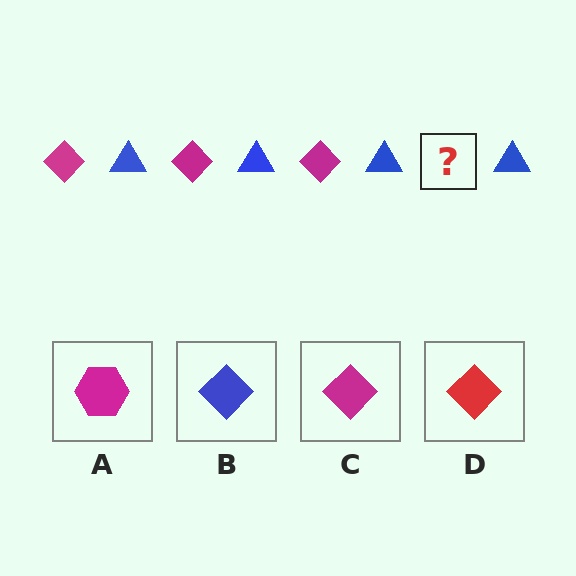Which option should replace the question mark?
Option C.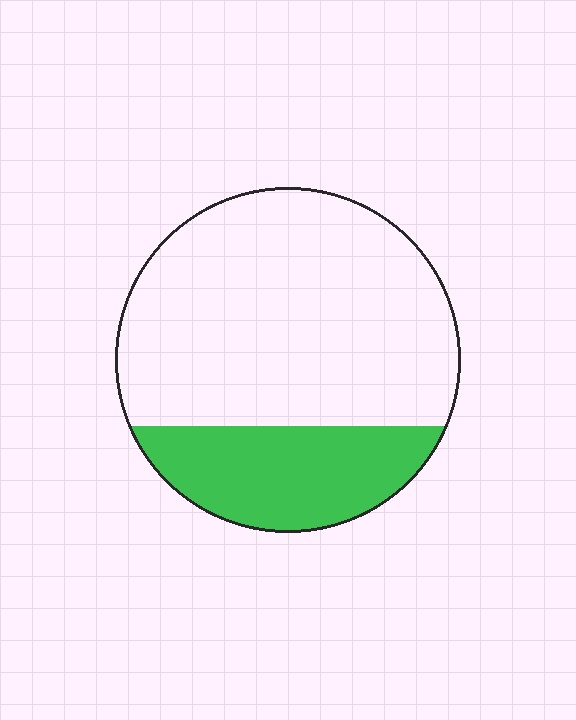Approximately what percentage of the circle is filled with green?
Approximately 25%.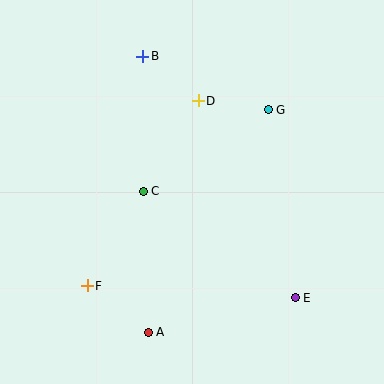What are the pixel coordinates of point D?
Point D is at (198, 101).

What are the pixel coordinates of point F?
Point F is at (87, 286).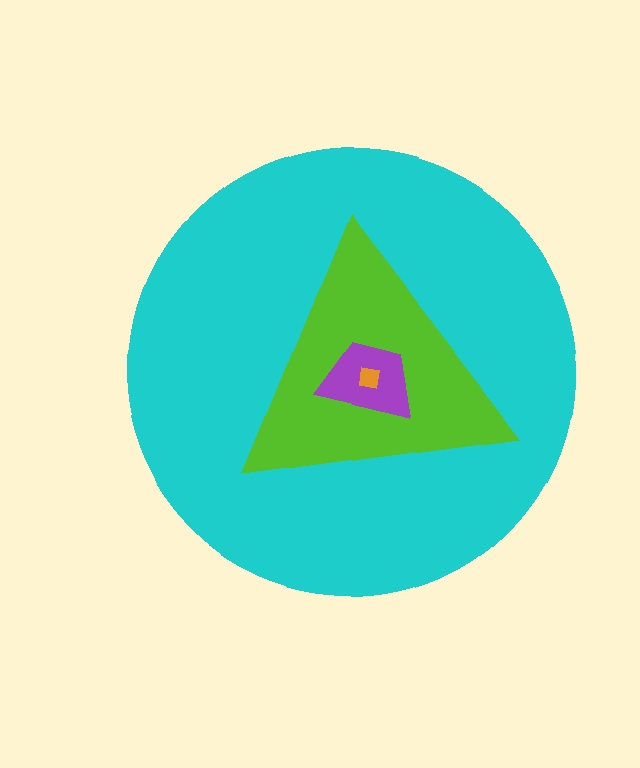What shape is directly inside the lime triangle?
The purple trapezoid.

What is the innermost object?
The orange square.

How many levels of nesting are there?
4.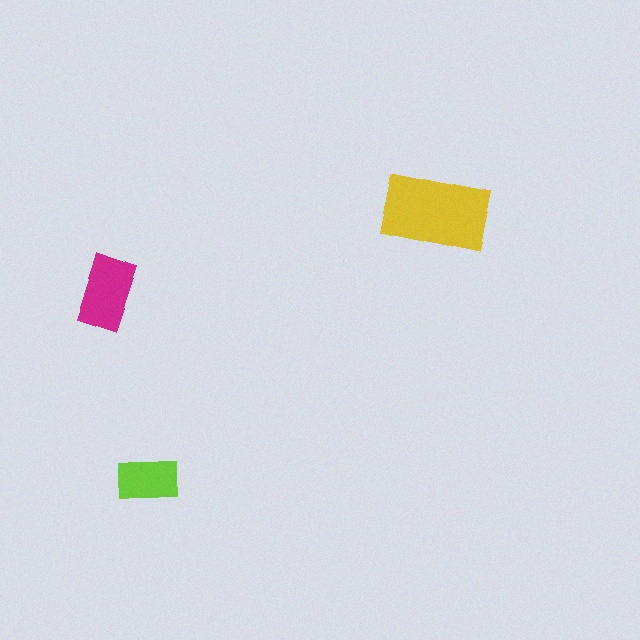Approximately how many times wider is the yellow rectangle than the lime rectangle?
About 1.5 times wider.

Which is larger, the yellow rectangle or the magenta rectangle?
The yellow one.